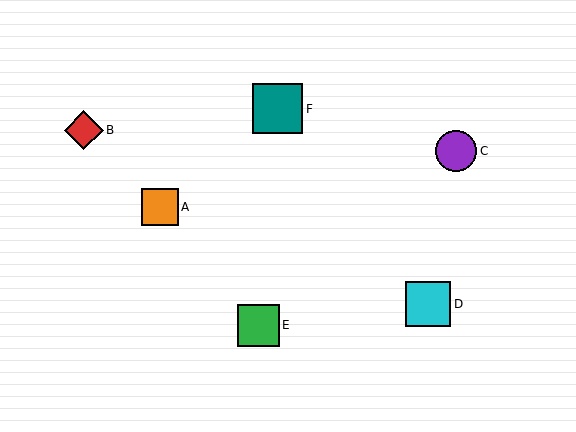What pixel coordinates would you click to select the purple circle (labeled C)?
Click at (456, 151) to select the purple circle C.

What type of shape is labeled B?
Shape B is a red diamond.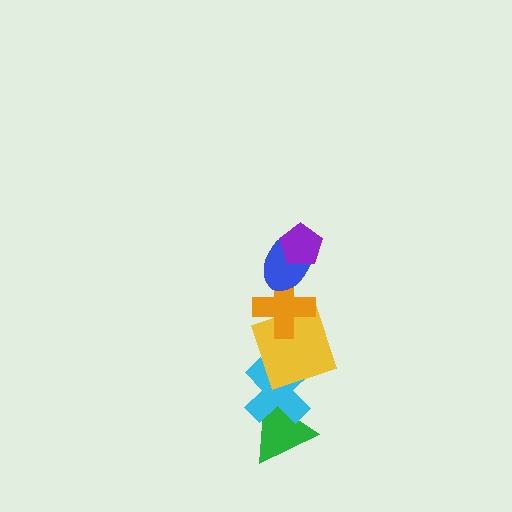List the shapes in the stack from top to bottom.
From top to bottom: the purple pentagon, the blue ellipse, the orange cross, the yellow square, the cyan cross, the green triangle.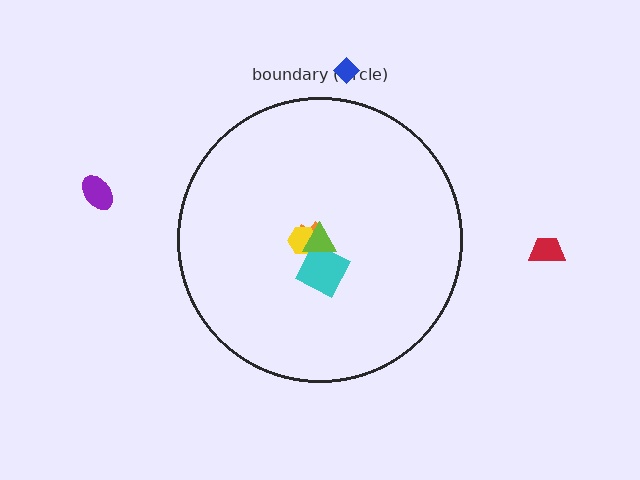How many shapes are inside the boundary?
4 inside, 3 outside.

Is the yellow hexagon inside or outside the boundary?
Inside.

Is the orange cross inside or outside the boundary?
Inside.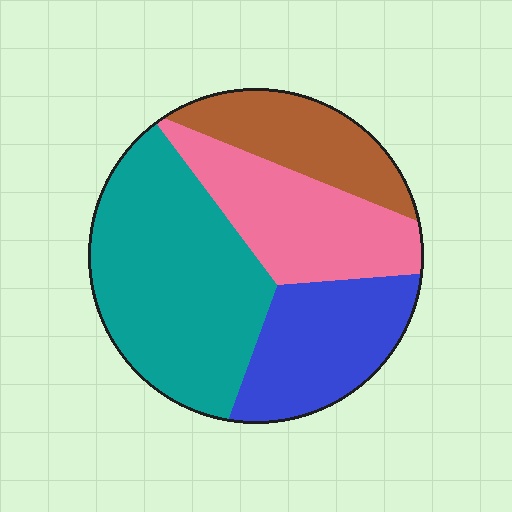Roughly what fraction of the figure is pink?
Pink covers 23% of the figure.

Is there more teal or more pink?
Teal.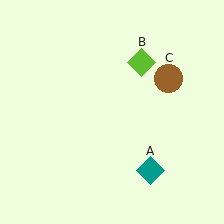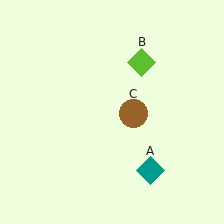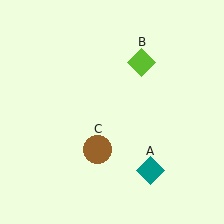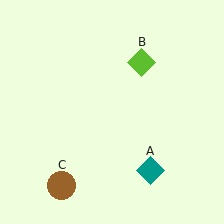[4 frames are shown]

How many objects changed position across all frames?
1 object changed position: brown circle (object C).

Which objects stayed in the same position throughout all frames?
Teal diamond (object A) and lime diamond (object B) remained stationary.